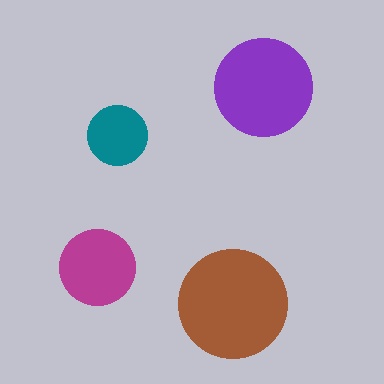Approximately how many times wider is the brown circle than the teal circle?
About 2 times wider.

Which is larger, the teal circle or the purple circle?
The purple one.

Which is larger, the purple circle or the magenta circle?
The purple one.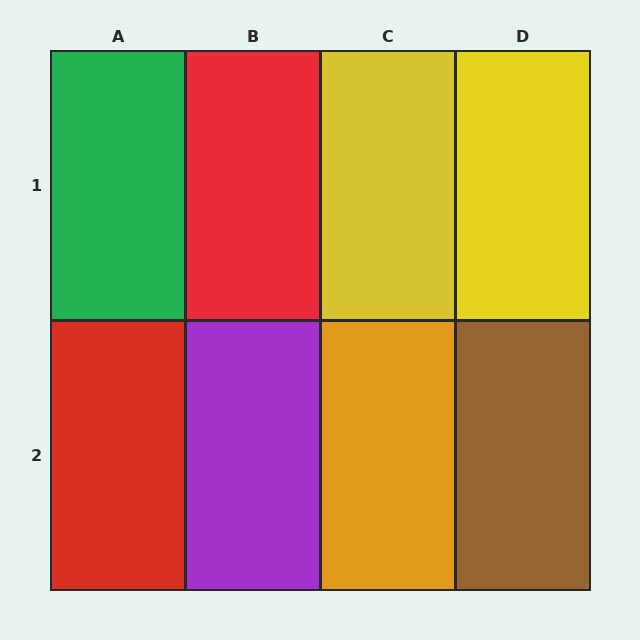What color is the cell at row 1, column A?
Green.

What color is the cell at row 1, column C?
Yellow.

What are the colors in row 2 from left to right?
Red, purple, orange, brown.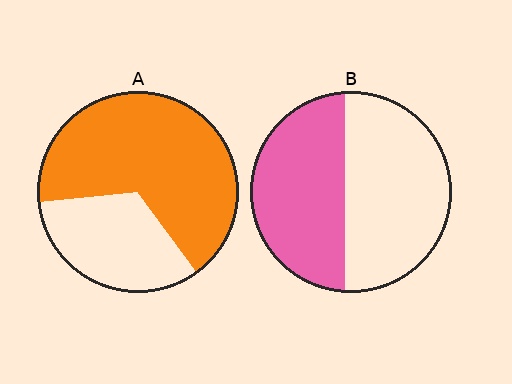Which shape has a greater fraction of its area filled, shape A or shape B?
Shape A.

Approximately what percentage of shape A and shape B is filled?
A is approximately 65% and B is approximately 45%.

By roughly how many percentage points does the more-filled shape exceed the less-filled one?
By roughly 20 percentage points (A over B).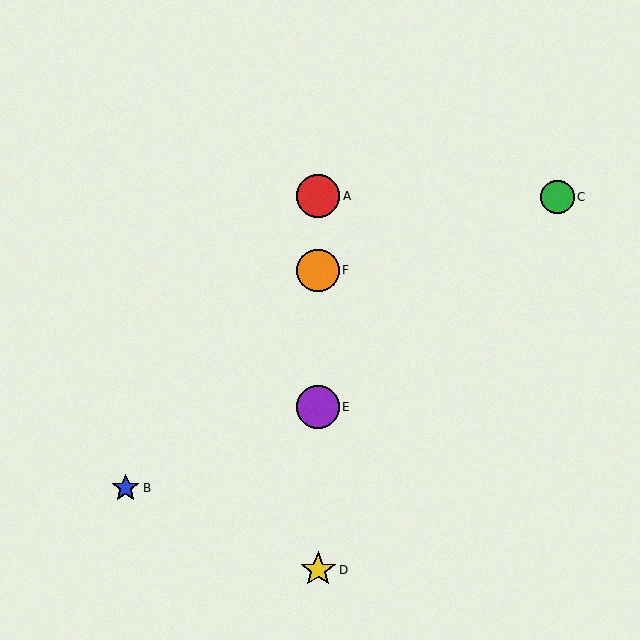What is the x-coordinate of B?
Object B is at x≈126.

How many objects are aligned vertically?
4 objects (A, D, E, F) are aligned vertically.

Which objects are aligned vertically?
Objects A, D, E, F are aligned vertically.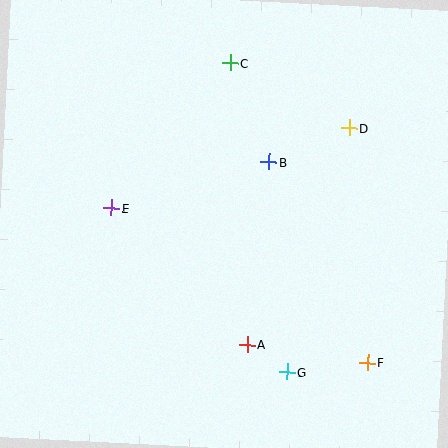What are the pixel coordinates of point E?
Point E is at (111, 208).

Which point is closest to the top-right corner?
Point D is closest to the top-right corner.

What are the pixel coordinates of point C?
Point C is at (230, 63).